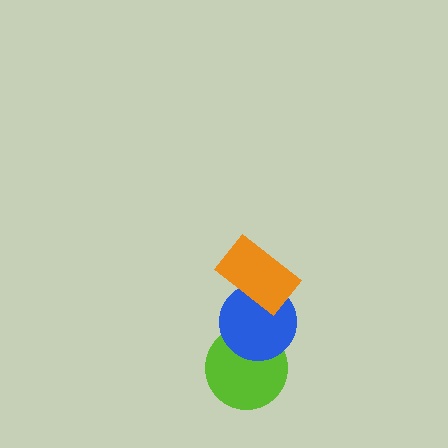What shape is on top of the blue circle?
The orange rectangle is on top of the blue circle.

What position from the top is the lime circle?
The lime circle is 3rd from the top.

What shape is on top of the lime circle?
The blue circle is on top of the lime circle.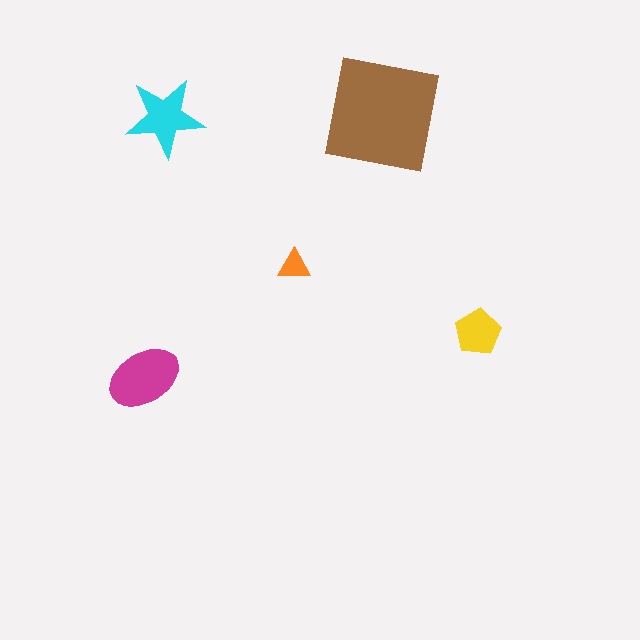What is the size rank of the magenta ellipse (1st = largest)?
2nd.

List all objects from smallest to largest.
The orange triangle, the yellow pentagon, the cyan star, the magenta ellipse, the brown square.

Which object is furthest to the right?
The yellow pentagon is rightmost.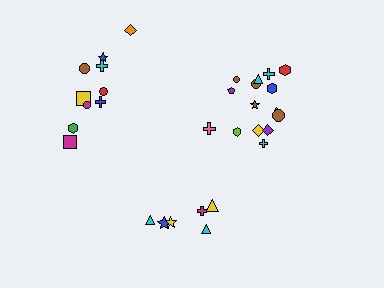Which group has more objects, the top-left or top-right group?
The top-right group.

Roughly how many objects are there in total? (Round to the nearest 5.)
Roughly 30 objects in total.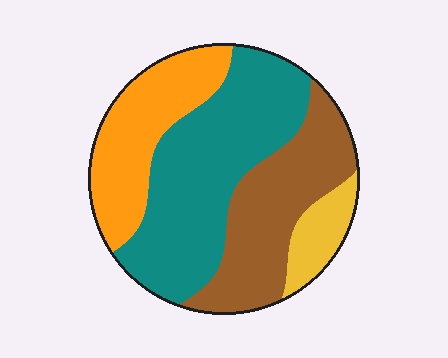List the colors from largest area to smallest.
From largest to smallest: teal, brown, orange, yellow.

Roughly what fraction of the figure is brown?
Brown covers 28% of the figure.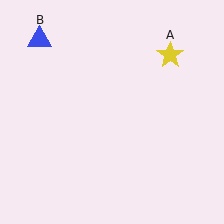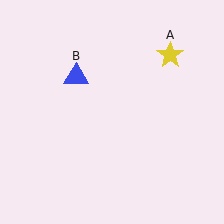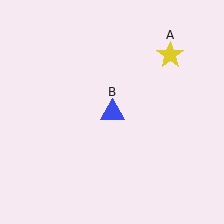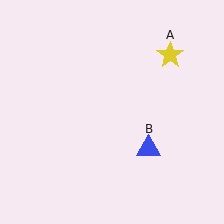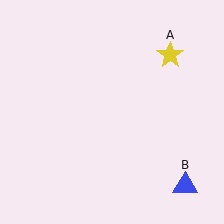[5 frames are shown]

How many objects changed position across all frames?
1 object changed position: blue triangle (object B).